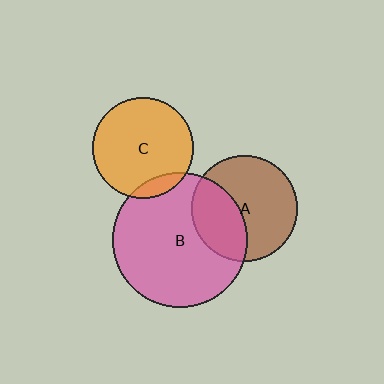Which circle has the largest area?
Circle B (pink).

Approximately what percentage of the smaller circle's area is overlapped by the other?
Approximately 35%.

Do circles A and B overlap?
Yes.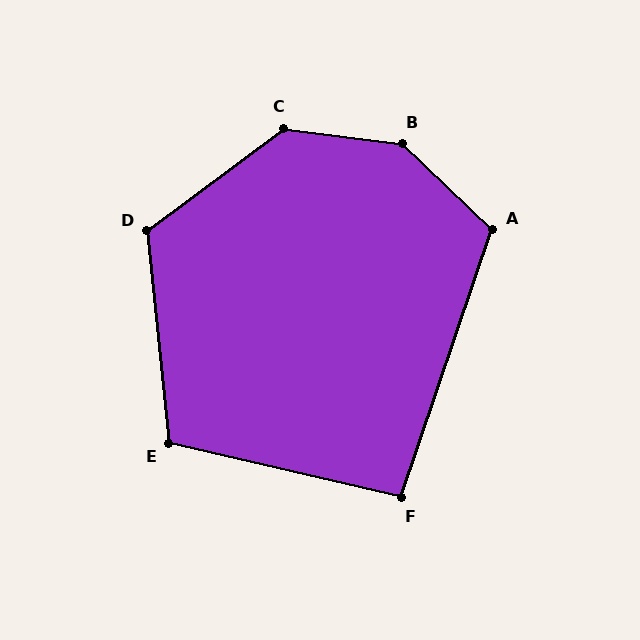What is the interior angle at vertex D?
Approximately 121 degrees (obtuse).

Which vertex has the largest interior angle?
B, at approximately 144 degrees.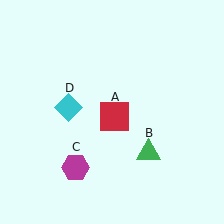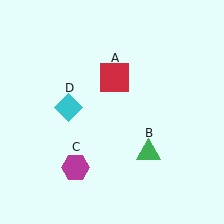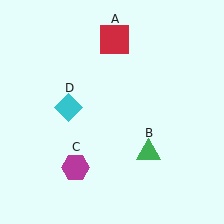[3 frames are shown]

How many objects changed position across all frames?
1 object changed position: red square (object A).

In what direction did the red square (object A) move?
The red square (object A) moved up.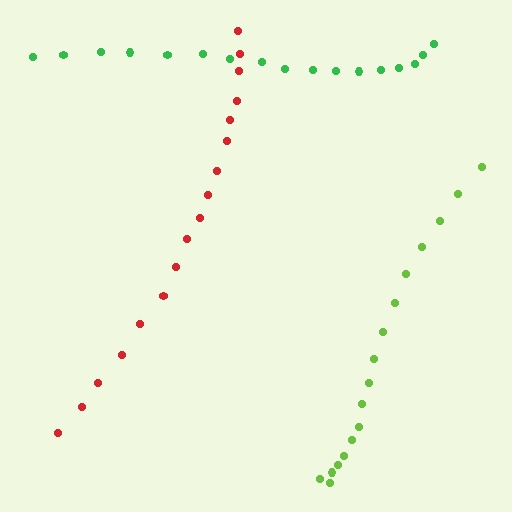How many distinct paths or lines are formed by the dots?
There are 3 distinct paths.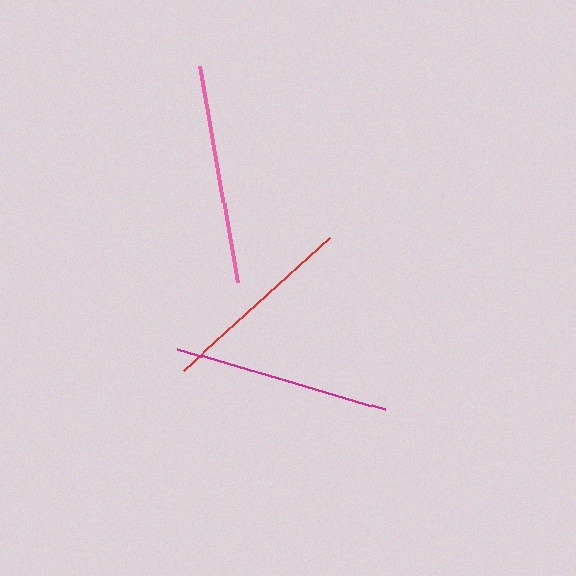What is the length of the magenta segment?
The magenta segment is approximately 215 pixels long.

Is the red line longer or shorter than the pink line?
The pink line is longer than the red line.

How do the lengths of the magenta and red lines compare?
The magenta and red lines are approximately the same length.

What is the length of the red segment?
The red segment is approximately 196 pixels long.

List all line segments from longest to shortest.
From longest to shortest: pink, magenta, red.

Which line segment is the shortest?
The red line is the shortest at approximately 196 pixels.